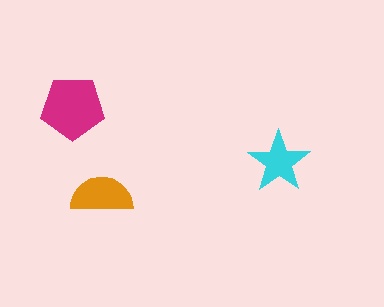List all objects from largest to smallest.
The magenta pentagon, the orange semicircle, the cyan star.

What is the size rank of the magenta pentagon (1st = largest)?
1st.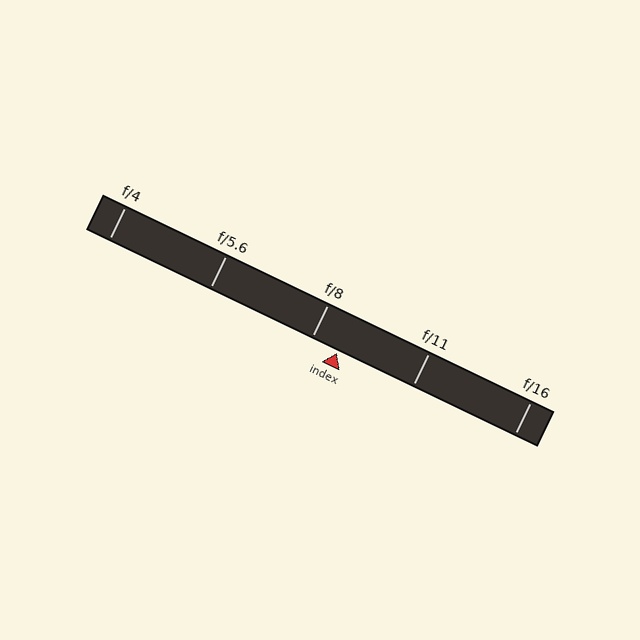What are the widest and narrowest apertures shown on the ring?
The widest aperture shown is f/4 and the narrowest is f/16.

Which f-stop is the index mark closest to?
The index mark is closest to f/8.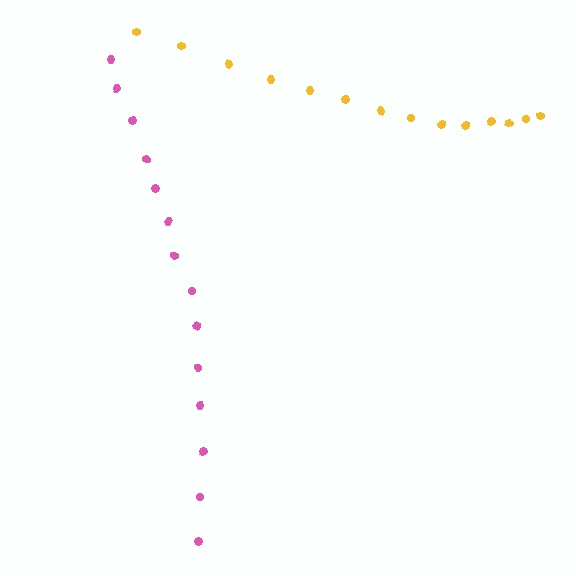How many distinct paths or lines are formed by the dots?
There are 2 distinct paths.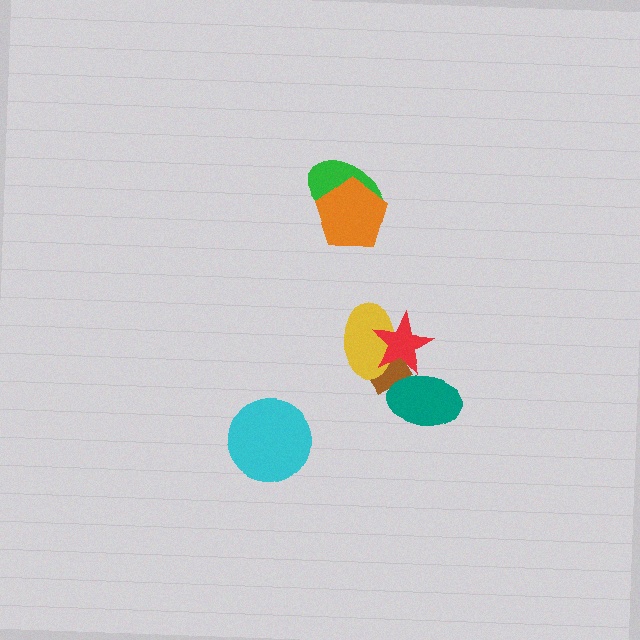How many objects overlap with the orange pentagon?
1 object overlaps with the orange pentagon.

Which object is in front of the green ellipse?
The orange pentagon is in front of the green ellipse.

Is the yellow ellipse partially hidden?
Yes, it is partially covered by another shape.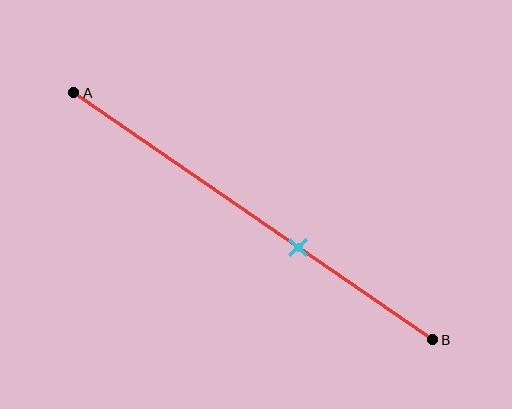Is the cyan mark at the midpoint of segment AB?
No, the mark is at about 65% from A, not at the 50% midpoint.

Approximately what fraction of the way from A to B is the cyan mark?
The cyan mark is approximately 65% of the way from A to B.